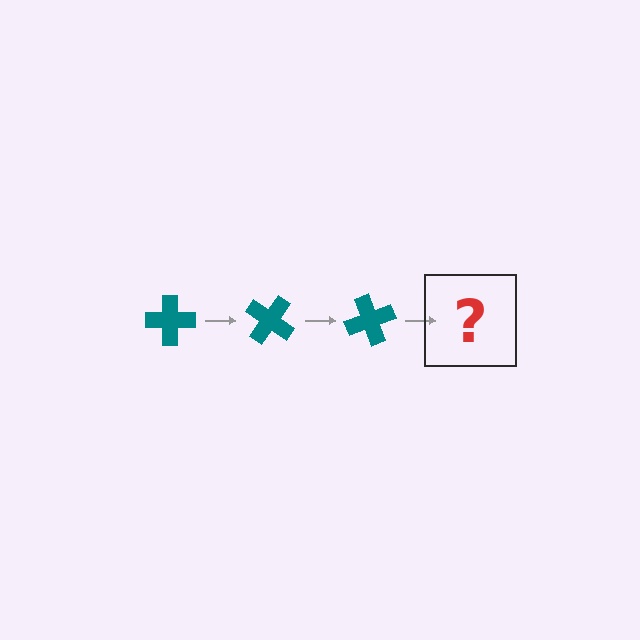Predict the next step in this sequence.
The next step is a teal cross rotated 105 degrees.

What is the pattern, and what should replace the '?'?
The pattern is that the cross rotates 35 degrees each step. The '?' should be a teal cross rotated 105 degrees.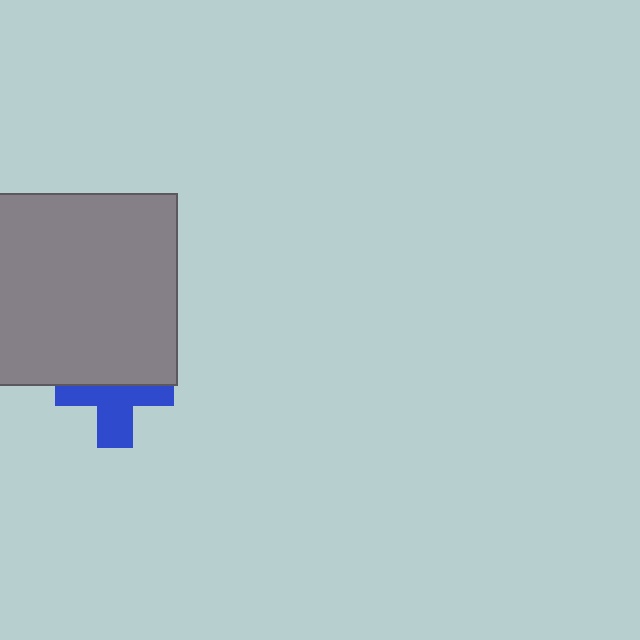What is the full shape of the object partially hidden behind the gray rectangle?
The partially hidden object is a blue cross.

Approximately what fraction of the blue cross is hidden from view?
Roughly 47% of the blue cross is hidden behind the gray rectangle.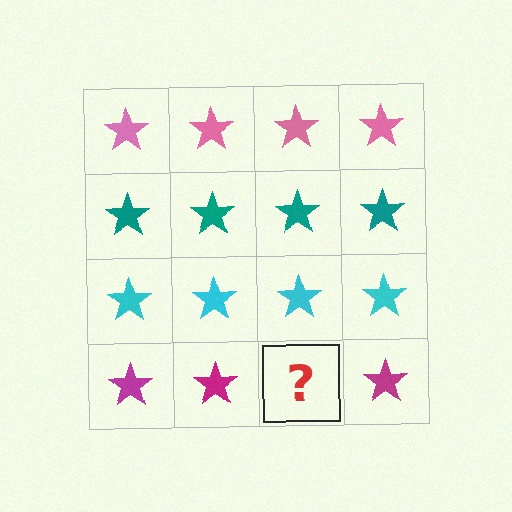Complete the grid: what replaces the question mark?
The question mark should be replaced with a magenta star.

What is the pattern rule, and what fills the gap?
The rule is that each row has a consistent color. The gap should be filled with a magenta star.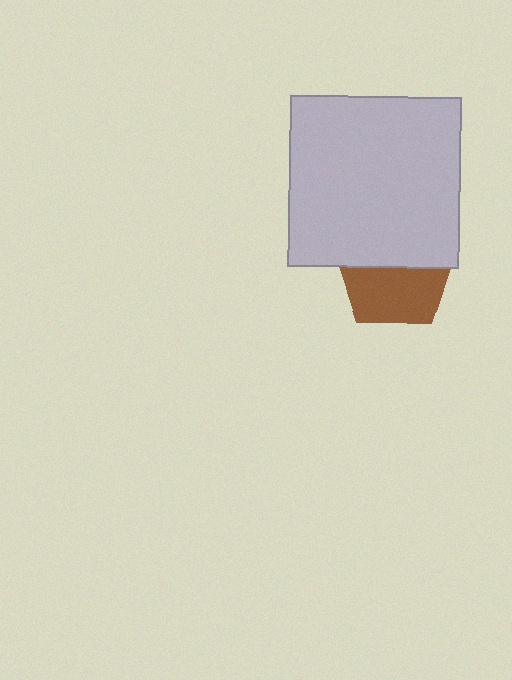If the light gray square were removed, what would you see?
You would see the complete brown pentagon.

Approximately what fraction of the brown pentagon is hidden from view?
Roughly 46% of the brown pentagon is hidden behind the light gray square.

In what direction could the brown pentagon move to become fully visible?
The brown pentagon could move down. That would shift it out from behind the light gray square entirely.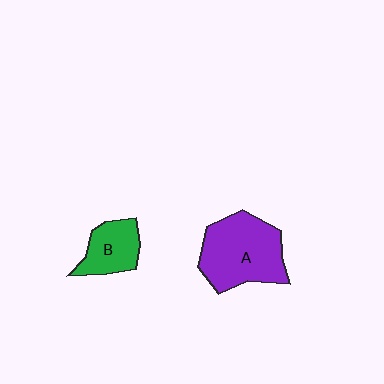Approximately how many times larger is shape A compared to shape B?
Approximately 1.9 times.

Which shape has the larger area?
Shape A (purple).